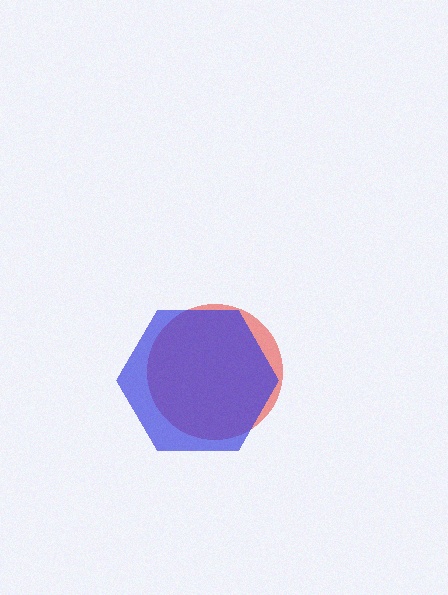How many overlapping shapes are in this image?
There are 2 overlapping shapes in the image.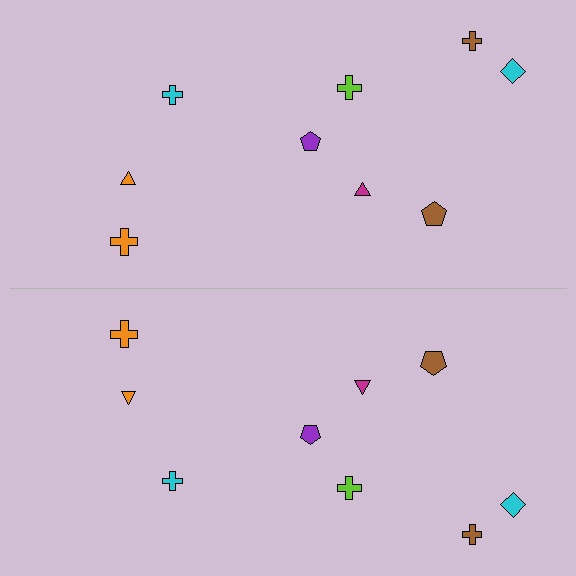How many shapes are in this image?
There are 18 shapes in this image.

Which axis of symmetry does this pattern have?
The pattern has a horizontal axis of symmetry running through the center of the image.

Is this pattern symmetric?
Yes, this pattern has bilateral (reflection) symmetry.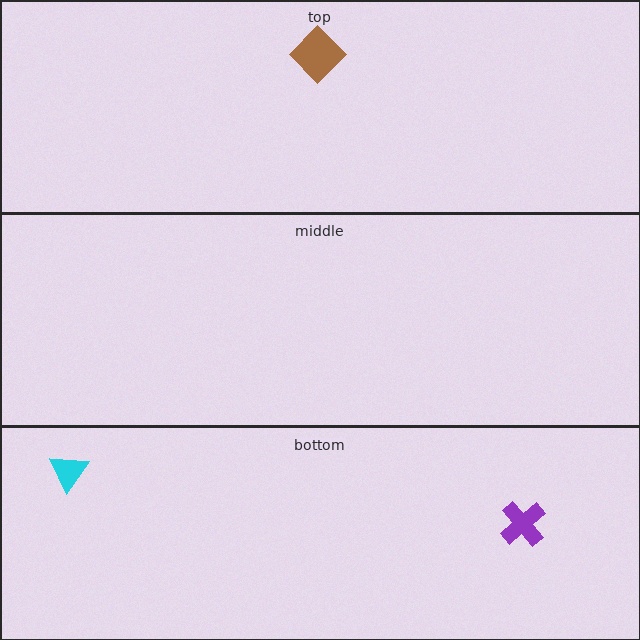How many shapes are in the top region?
1.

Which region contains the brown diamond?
The top region.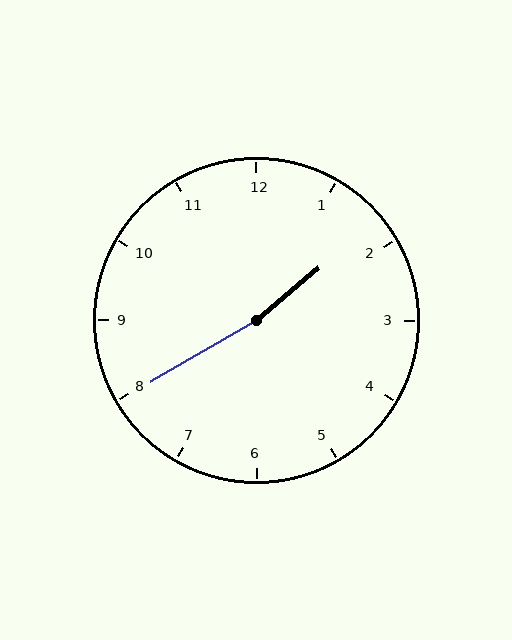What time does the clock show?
1:40.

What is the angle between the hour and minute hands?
Approximately 170 degrees.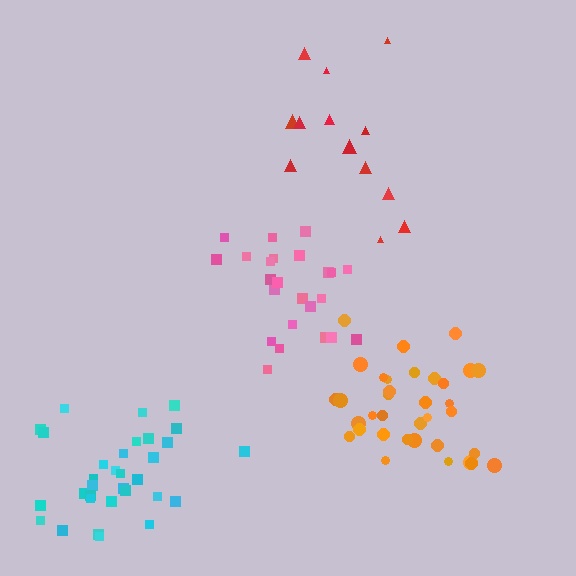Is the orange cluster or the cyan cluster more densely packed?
Orange.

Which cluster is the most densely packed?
Orange.